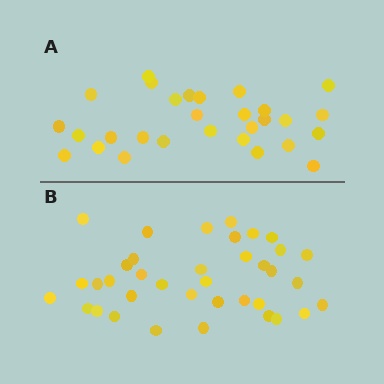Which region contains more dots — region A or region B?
Region B (the bottom region) has more dots.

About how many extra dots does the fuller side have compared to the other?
Region B has roughly 8 or so more dots than region A.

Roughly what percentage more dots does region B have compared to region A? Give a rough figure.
About 30% more.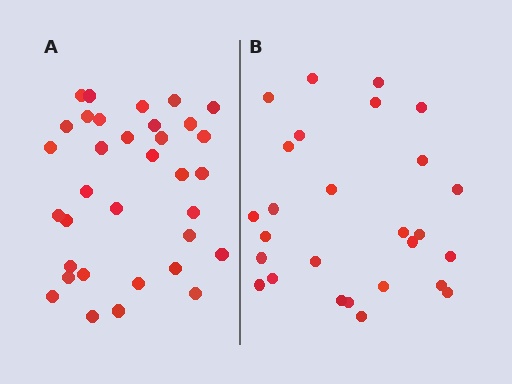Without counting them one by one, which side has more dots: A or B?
Region A (the left region) has more dots.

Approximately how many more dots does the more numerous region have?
Region A has roughly 8 or so more dots than region B.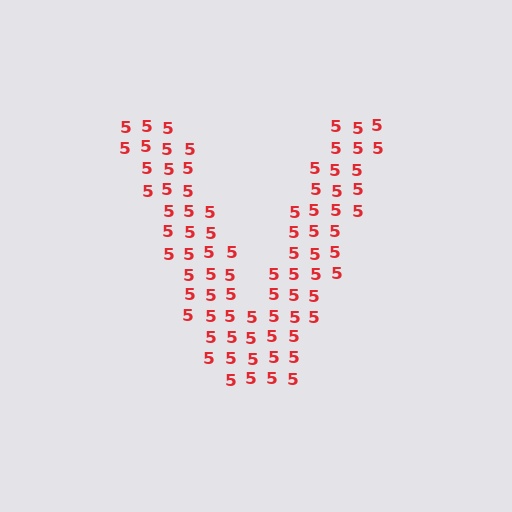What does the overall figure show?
The overall figure shows the letter V.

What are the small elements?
The small elements are digit 5's.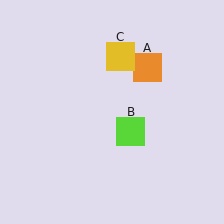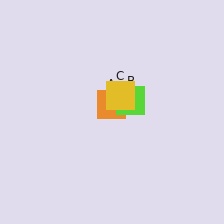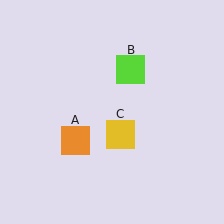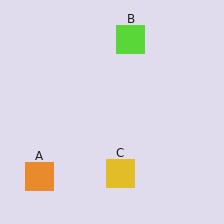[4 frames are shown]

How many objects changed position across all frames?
3 objects changed position: orange square (object A), lime square (object B), yellow square (object C).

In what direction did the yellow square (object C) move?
The yellow square (object C) moved down.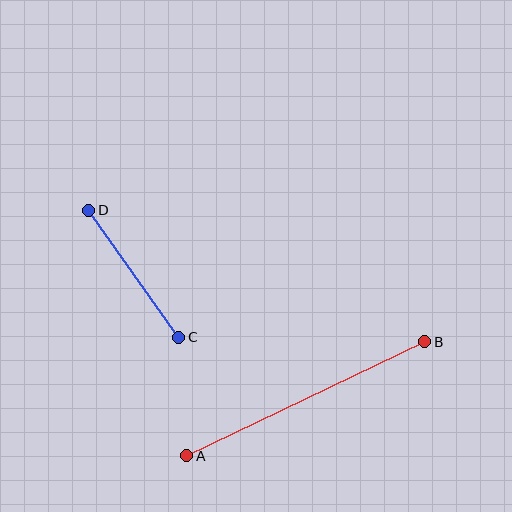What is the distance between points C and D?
The distance is approximately 155 pixels.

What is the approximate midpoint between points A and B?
The midpoint is at approximately (306, 399) pixels.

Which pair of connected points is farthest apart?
Points A and B are farthest apart.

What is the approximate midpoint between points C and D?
The midpoint is at approximately (134, 274) pixels.